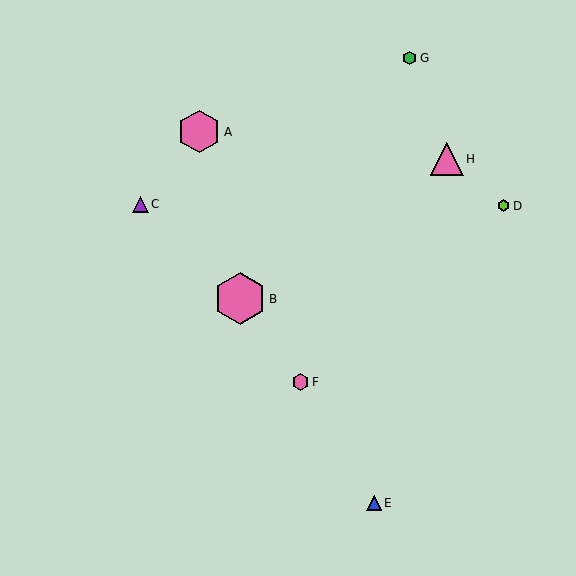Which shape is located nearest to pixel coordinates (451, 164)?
The pink triangle (labeled H) at (447, 159) is nearest to that location.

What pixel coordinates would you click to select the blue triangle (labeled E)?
Click at (374, 503) to select the blue triangle E.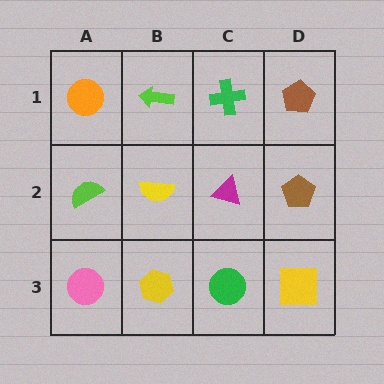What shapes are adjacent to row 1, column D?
A brown pentagon (row 2, column D), a green cross (row 1, column C).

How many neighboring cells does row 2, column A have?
3.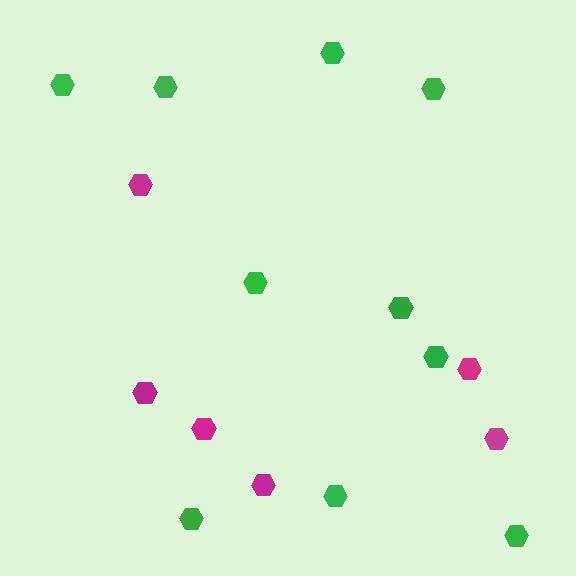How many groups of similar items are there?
There are 2 groups: one group of green hexagons (10) and one group of magenta hexagons (6).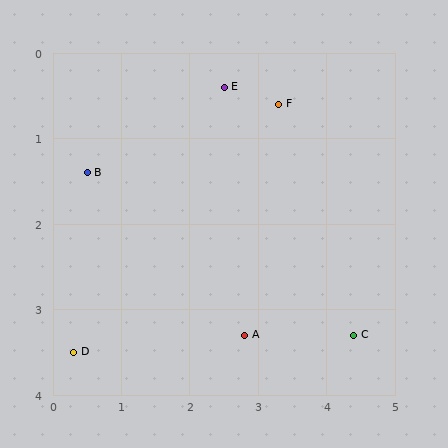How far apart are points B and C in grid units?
Points B and C are about 4.3 grid units apart.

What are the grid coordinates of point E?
Point E is at approximately (2.5, 0.4).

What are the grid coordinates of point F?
Point F is at approximately (3.3, 0.6).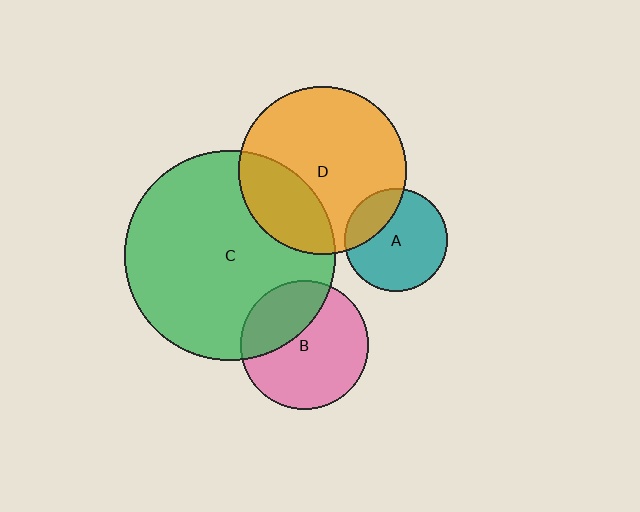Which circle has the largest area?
Circle C (green).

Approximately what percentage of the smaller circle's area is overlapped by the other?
Approximately 25%.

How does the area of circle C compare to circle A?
Approximately 4.2 times.